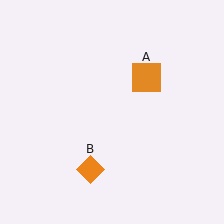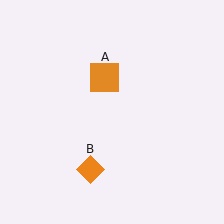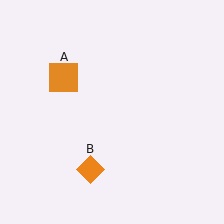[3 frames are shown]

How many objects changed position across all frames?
1 object changed position: orange square (object A).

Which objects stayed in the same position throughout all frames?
Orange diamond (object B) remained stationary.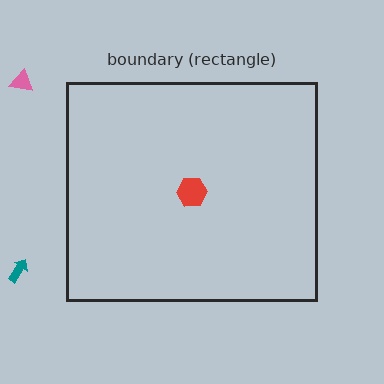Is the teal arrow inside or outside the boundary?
Outside.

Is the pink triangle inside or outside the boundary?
Outside.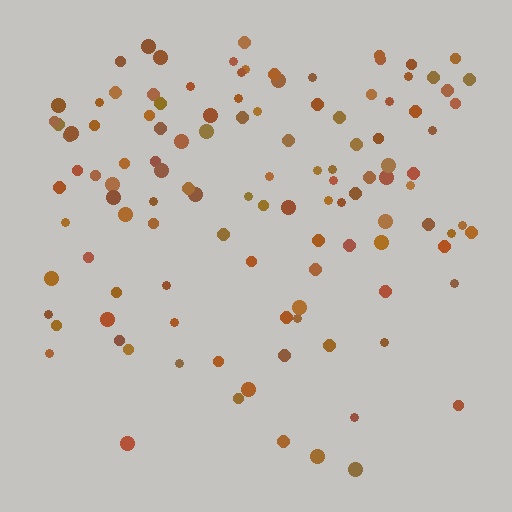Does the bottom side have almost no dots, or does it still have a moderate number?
Still a moderate number, just noticeably fewer than the top.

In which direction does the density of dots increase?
From bottom to top, with the top side densest.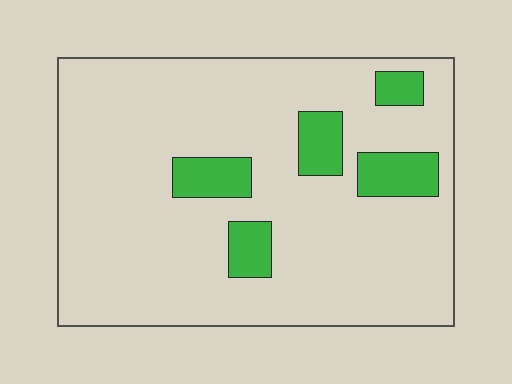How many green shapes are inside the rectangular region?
5.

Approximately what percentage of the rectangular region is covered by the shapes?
Approximately 15%.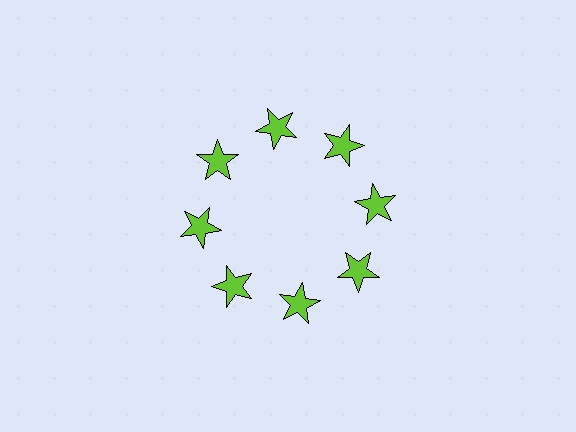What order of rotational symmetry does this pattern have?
This pattern has 8-fold rotational symmetry.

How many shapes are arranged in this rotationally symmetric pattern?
There are 8 shapes, arranged in 8 groups of 1.